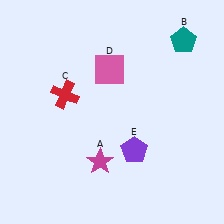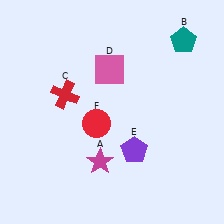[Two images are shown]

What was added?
A red circle (F) was added in Image 2.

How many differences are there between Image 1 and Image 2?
There is 1 difference between the two images.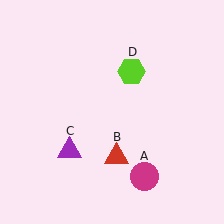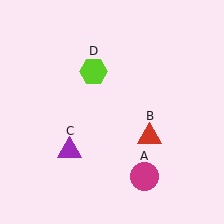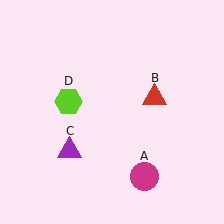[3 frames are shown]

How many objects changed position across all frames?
2 objects changed position: red triangle (object B), lime hexagon (object D).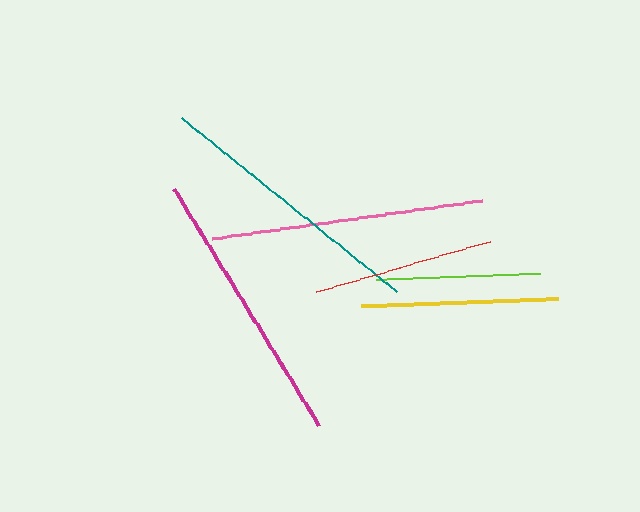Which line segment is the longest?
The magenta line is the longest at approximately 277 pixels.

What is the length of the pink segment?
The pink segment is approximately 273 pixels long.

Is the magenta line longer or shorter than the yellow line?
The magenta line is longer than the yellow line.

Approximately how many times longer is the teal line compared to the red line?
The teal line is approximately 1.5 times the length of the red line.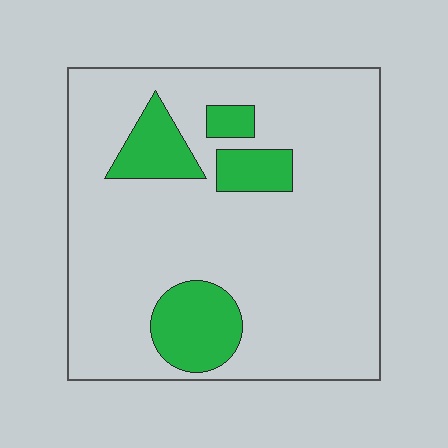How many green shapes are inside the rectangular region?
4.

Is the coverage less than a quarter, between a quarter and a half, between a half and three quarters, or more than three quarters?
Less than a quarter.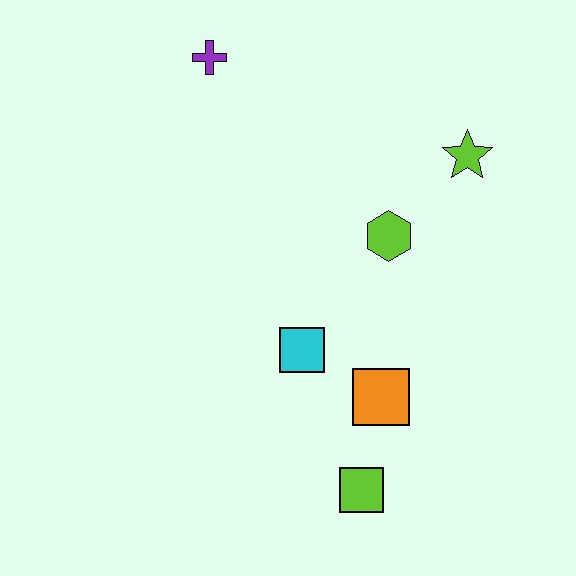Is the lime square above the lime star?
No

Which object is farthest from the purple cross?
The lime square is farthest from the purple cross.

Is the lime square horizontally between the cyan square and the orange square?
Yes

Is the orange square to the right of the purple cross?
Yes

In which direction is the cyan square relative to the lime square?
The cyan square is above the lime square.